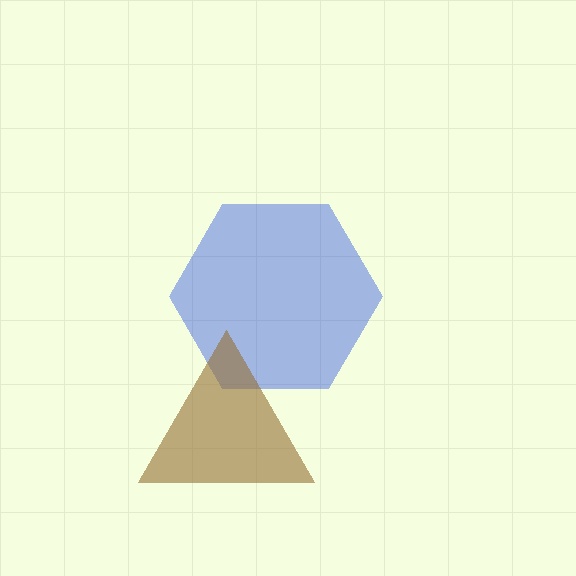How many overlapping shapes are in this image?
There are 2 overlapping shapes in the image.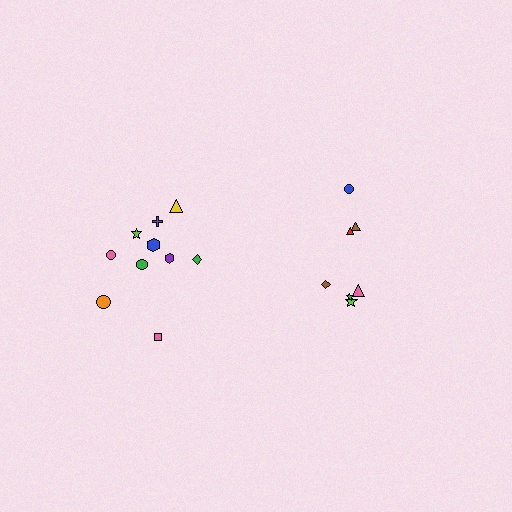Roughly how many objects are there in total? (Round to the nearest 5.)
Roughly 15 objects in total.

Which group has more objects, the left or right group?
The left group.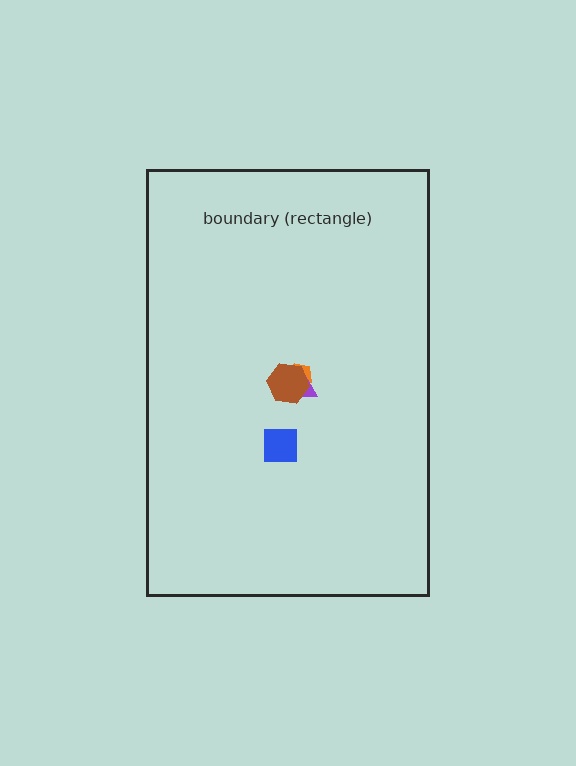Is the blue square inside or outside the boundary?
Inside.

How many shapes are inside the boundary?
5 inside, 0 outside.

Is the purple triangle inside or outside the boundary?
Inside.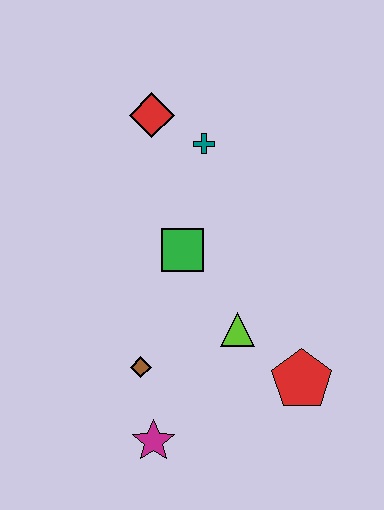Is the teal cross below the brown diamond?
No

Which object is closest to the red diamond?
The teal cross is closest to the red diamond.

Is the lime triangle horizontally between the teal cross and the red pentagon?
Yes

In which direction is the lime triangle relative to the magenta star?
The lime triangle is above the magenta star.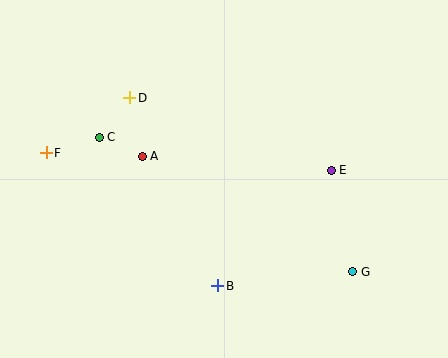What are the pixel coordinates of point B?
Point B is at (218, 286).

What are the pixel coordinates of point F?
Point F is at (46, 153).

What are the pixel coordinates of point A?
Point A is at (142, 156).